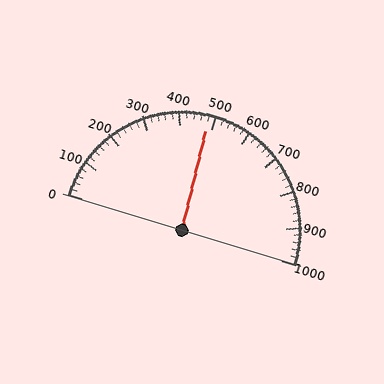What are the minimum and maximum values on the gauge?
The gauge ranges from 0 to 1000.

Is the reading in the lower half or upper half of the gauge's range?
The reading is in the lower half of the range (0 to 1000).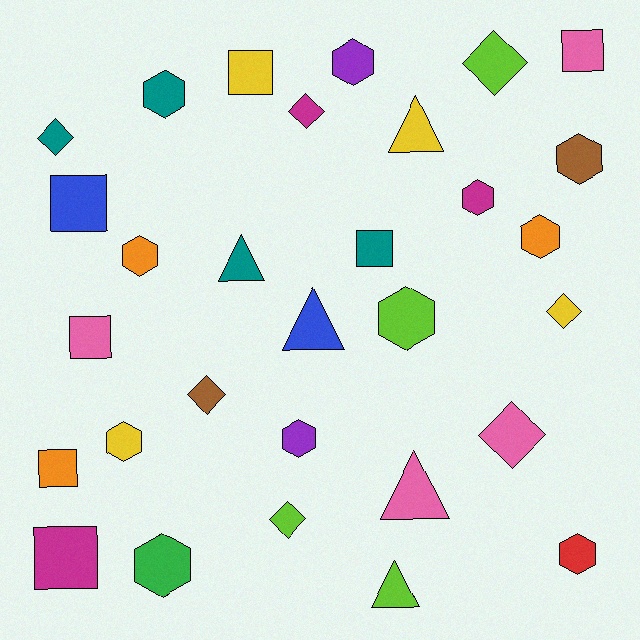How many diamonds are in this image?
There are 7 diamonds.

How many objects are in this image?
There are 30 objects.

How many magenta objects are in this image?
There are 3 magenta objects.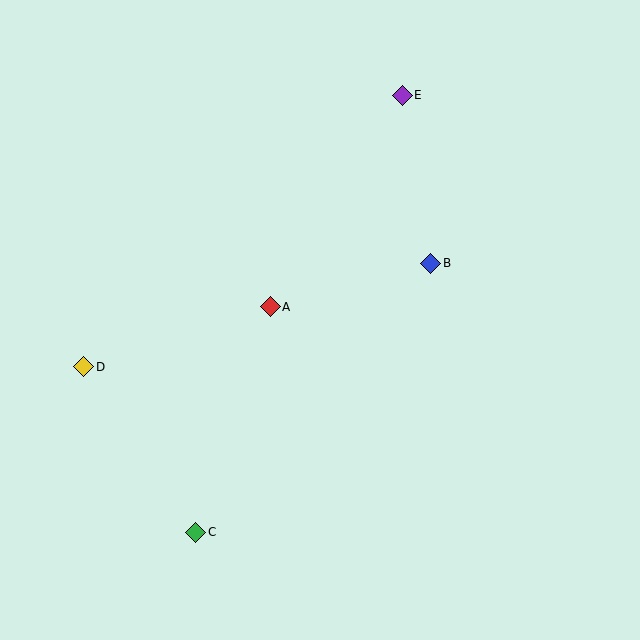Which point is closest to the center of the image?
Point A at (270, 307) is closest to the center.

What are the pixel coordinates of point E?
Point E is at (402, 95).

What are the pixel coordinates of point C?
Point C is at (196, 532).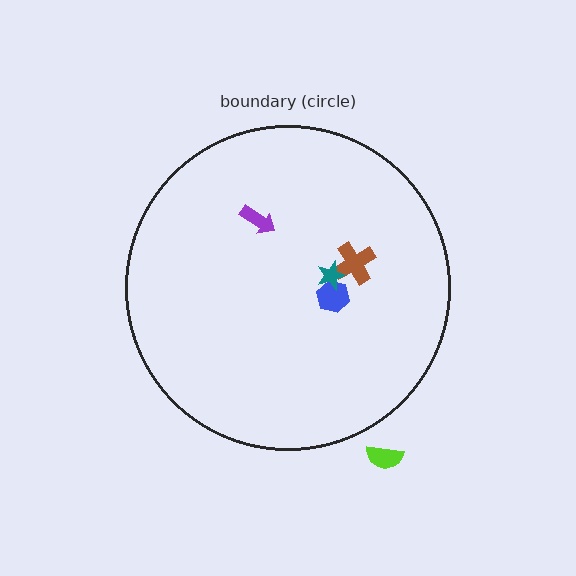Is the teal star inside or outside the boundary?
Inside.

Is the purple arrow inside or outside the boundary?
Inside.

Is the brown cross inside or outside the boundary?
Inside.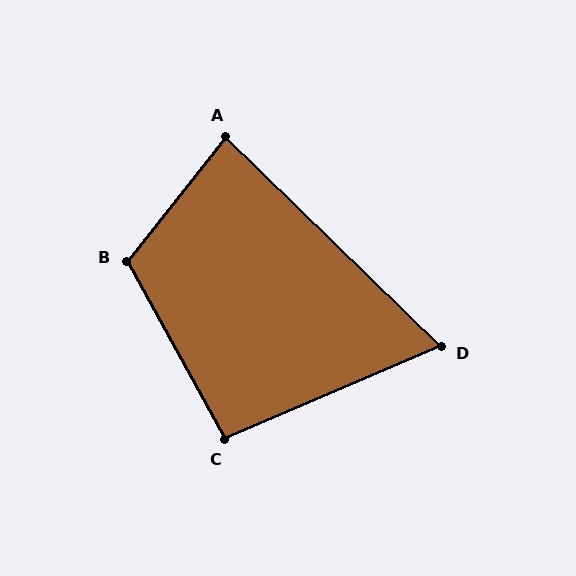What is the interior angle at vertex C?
Approximately 96 degrees (obtuse).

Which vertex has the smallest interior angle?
D, at approximately 67 degrees.